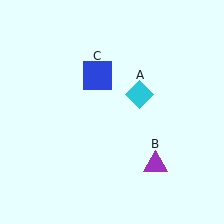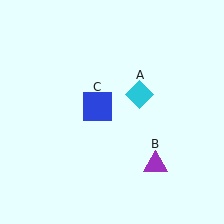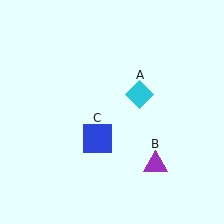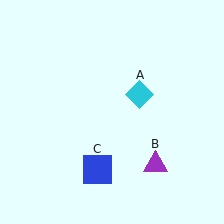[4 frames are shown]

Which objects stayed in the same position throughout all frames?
Cyan diamond (object A) and purple triangle (object B) remained stationary.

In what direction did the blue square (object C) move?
The blue square (object C) moved down.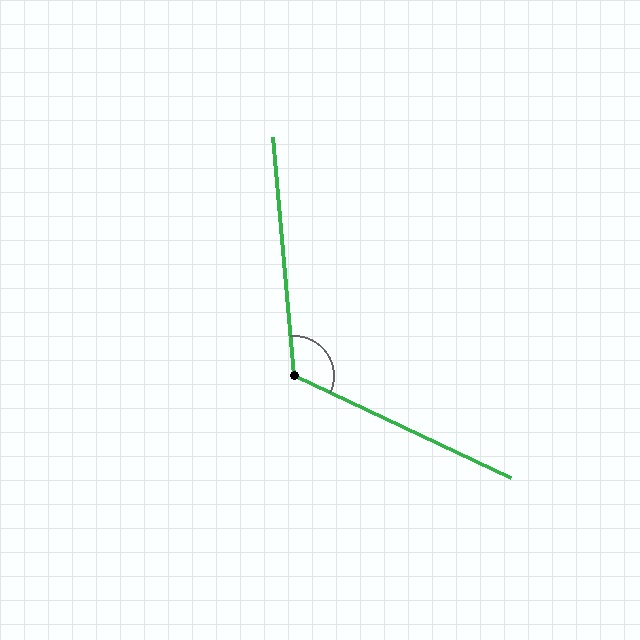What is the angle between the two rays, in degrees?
Approximately 120 degrees.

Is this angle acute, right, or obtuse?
It is obtuse.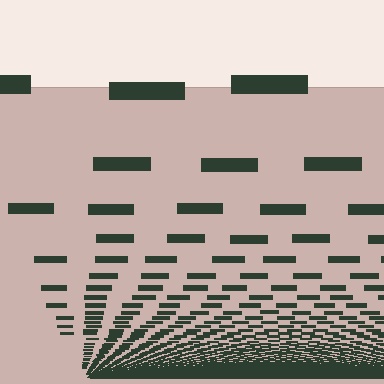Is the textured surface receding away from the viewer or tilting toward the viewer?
The surface appears to tilt toward the viewer. Texture elements get larger and sparser toward the top.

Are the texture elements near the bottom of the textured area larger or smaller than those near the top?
Smaller. The gradient is inverted — elements near the bottom are smaller and denser.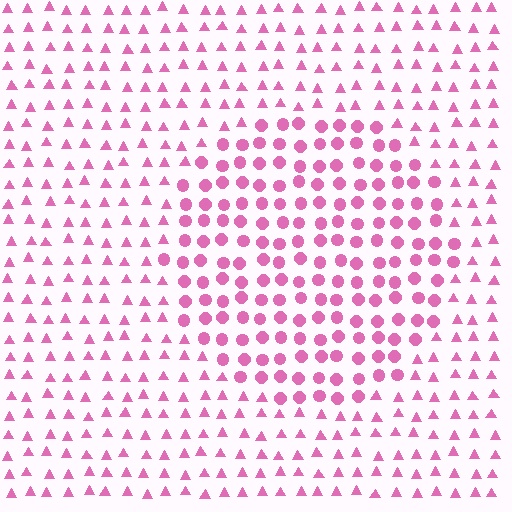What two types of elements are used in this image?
The image uses circles inside the circle region and triangles outside it.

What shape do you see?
I see a circle.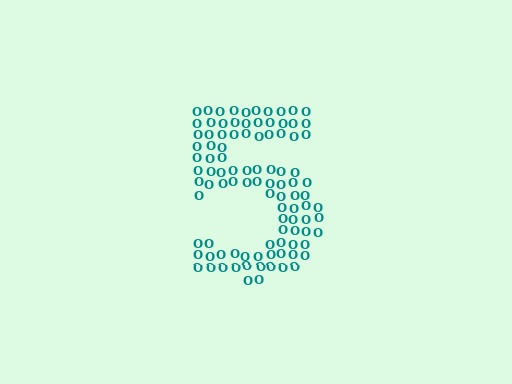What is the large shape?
The large shape is the digit 5.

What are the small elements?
The small elements are letter O's.